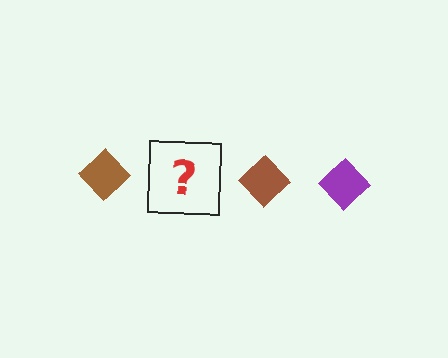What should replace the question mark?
The question mark should be replaced with a purple diamond.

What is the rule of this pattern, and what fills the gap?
The rule is that the pattern cycles through brown, purple diamonds. The gap should be filled with a purple diamond.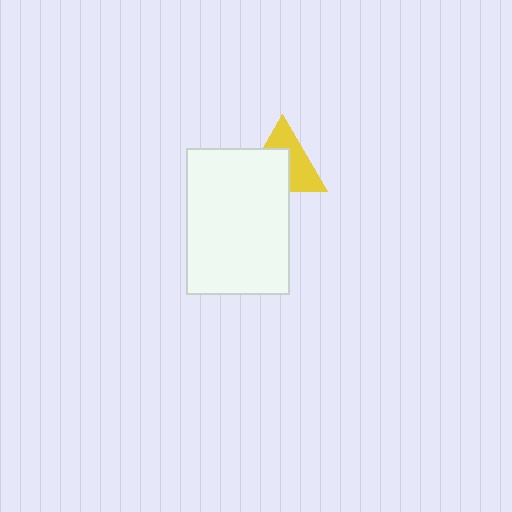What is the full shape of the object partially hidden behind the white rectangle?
The partially hidden object is a yellow triangle.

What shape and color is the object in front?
The object in front is a white rectangle.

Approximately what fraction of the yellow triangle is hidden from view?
Roughly 49% of the yellow triangle is hidden behind the white rectangle.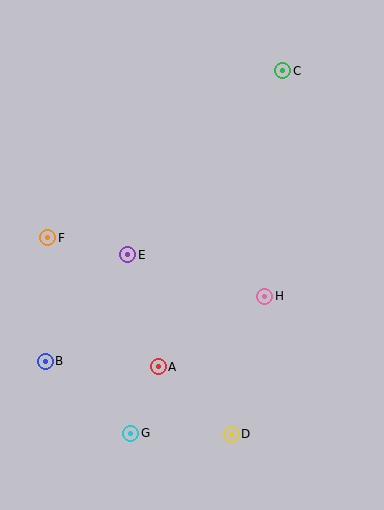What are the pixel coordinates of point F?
Point F is at (48, 238).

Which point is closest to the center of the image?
Point E at (128, 255) is closest to the center.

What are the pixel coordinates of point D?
Point D is at (231, 434).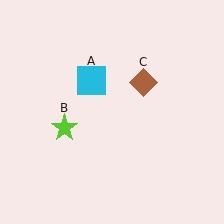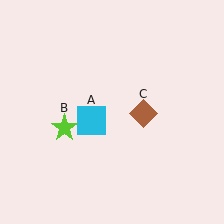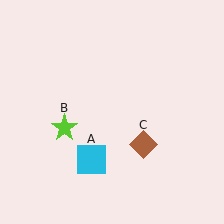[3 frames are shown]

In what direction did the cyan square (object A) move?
The cyan square (object A) moved down.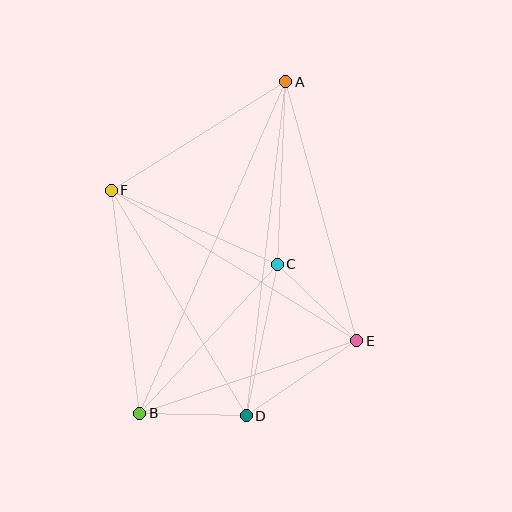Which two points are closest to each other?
Points B and D are closest to each other.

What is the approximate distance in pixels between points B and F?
The distance between B and F is approximately 225 pixels.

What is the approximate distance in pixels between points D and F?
The distance between D and F is approximately 263 pixels.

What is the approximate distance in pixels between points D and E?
The distance between D and E is approximately 133 pixels.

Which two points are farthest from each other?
Points A and B are farthest from each other.